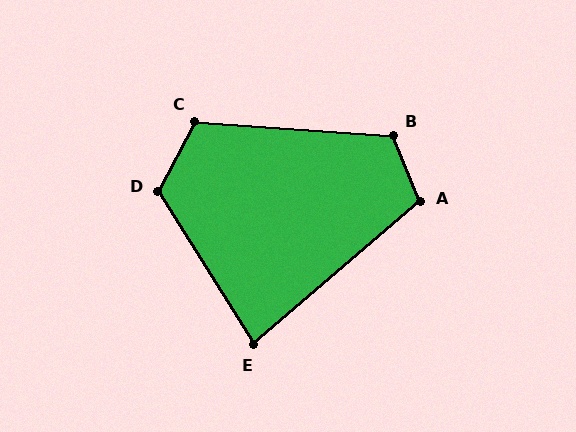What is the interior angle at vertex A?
Approximately 109 degrees (obtuse).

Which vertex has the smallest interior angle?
E, at approximately 81 degrees.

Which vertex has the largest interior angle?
D, at approximately 120 degrees.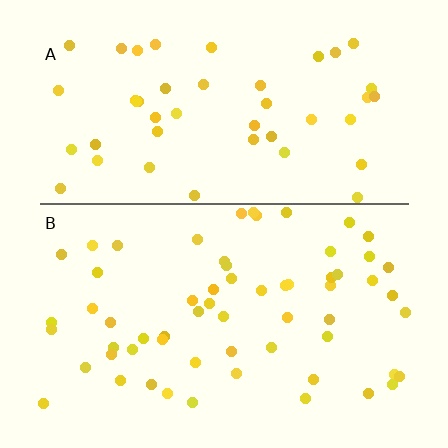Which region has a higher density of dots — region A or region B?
B (the bottom).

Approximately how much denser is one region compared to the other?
Approximately 1.3× — region B over region A.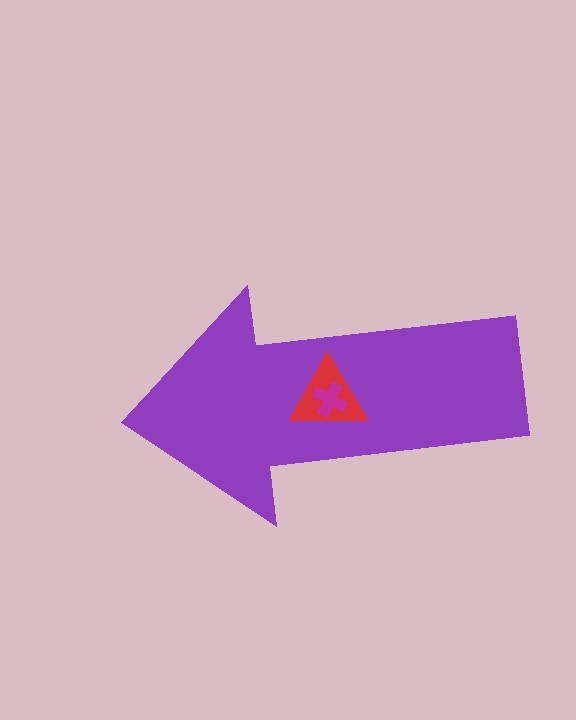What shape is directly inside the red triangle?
The magenta cross.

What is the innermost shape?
The magenta cross.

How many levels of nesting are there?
3.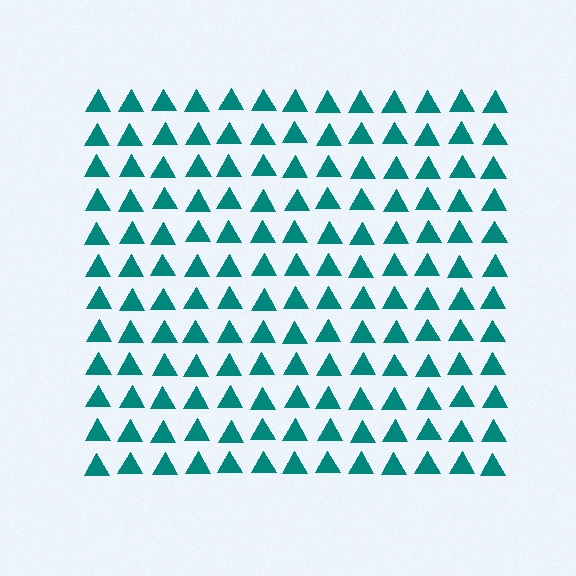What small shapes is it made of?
It is made of small triangles.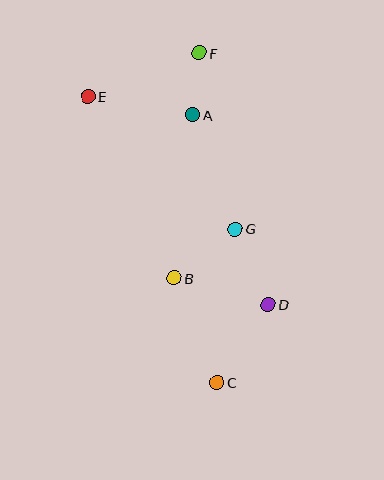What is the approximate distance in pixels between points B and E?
The distance between B and E is approximately 201 pixels.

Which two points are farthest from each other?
Points C and F are farthest from each other.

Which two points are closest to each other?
Points A and F are closest to each other.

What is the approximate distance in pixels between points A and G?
The distance between A and G is approximately 122 pixels.